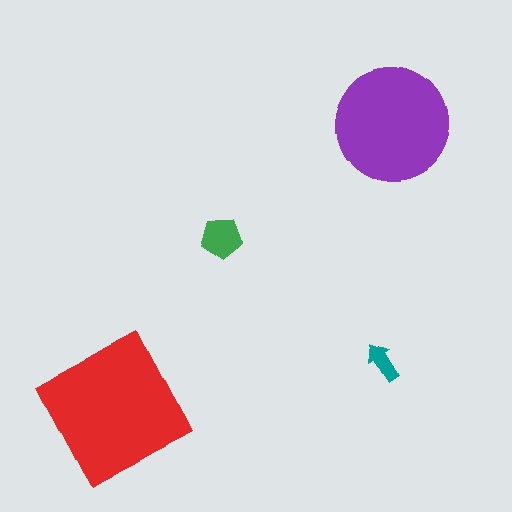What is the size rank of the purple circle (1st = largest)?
2nd.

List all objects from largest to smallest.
The red square, the purple circle, the green pentagon, the teal arrow.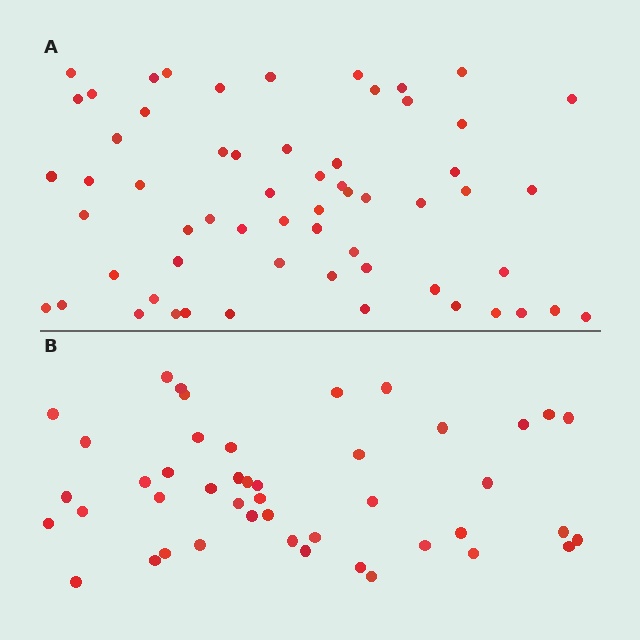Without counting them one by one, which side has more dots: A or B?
Region A (the top region) has more dots.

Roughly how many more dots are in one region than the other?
Region A has approximately 15 more dots than region B.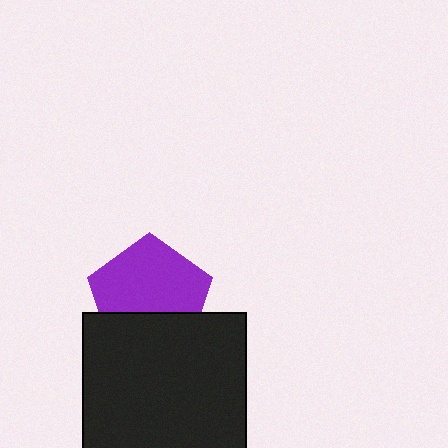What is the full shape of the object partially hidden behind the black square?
The partially hidden object is a purple pentagon.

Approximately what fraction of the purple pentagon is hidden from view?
Roughly 35% of the purple pentagon is hidden behind the black square.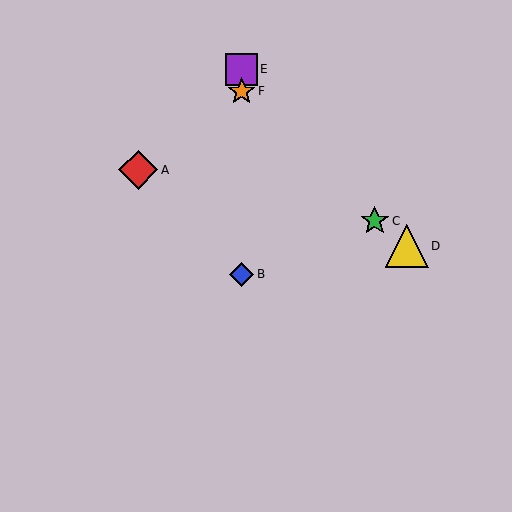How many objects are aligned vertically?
3 objects (B, E, F) are aligned vertically.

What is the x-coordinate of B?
Object B is at x≈242.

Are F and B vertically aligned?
Yes, both are at x≈242.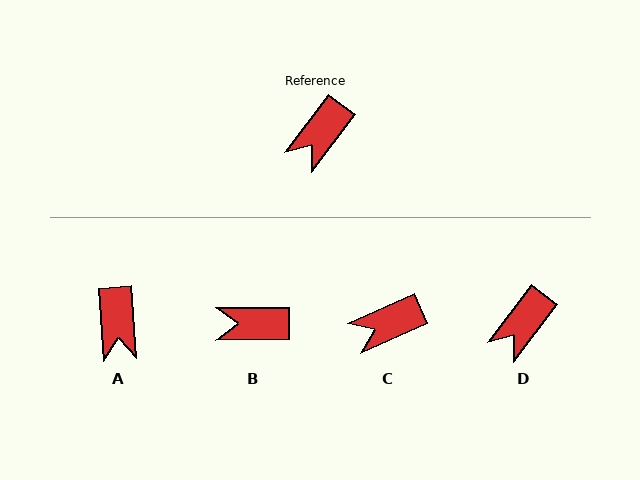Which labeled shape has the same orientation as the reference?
D.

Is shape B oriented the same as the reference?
No, it is off by about 53 degrees.